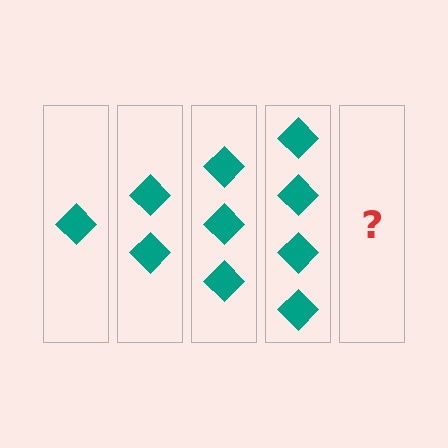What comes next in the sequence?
The next element should be 5 diamonds.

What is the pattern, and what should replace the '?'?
The pattern is that each step adds one more diamond. The '?' should be 5 diamonds.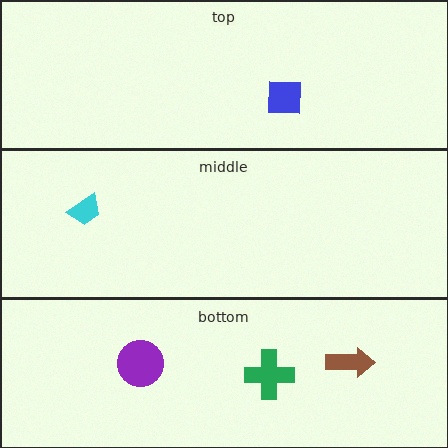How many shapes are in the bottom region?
3.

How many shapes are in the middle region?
1.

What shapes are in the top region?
The blue square.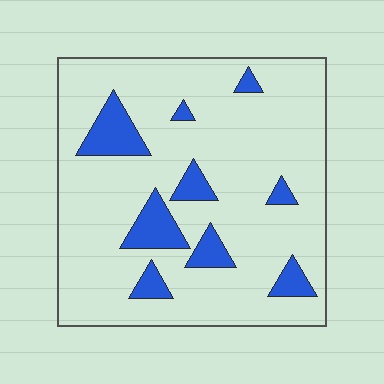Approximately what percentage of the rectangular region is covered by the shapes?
Approximately 15%.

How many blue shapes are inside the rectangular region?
9.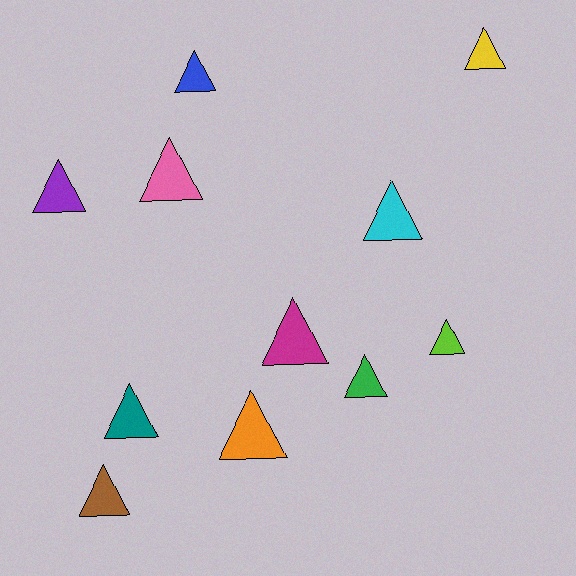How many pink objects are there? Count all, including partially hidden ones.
There is 1 pink object.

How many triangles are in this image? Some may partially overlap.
There are 11 triangles.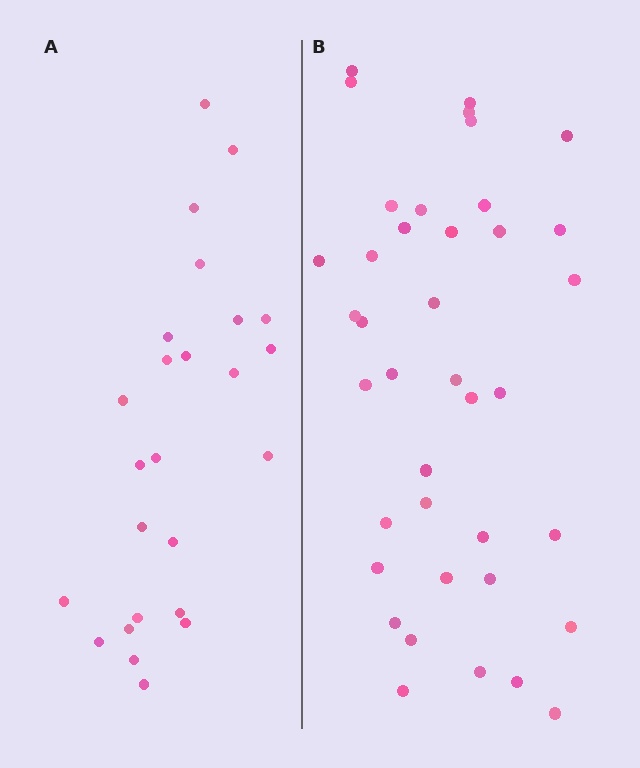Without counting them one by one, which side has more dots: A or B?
Region B (the right region) has more dots.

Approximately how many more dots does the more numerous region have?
Region B has approximately 15 more dots than region A.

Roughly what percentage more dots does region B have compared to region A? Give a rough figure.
About 55% more.